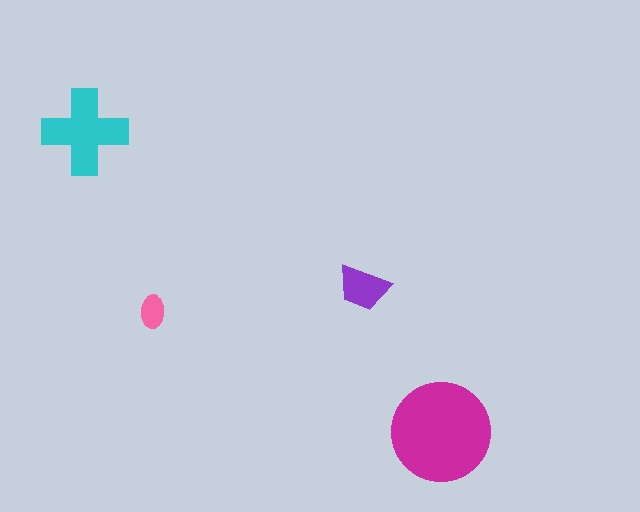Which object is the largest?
The magenta circle.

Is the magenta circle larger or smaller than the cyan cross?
Larger.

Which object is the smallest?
The pink ellipse.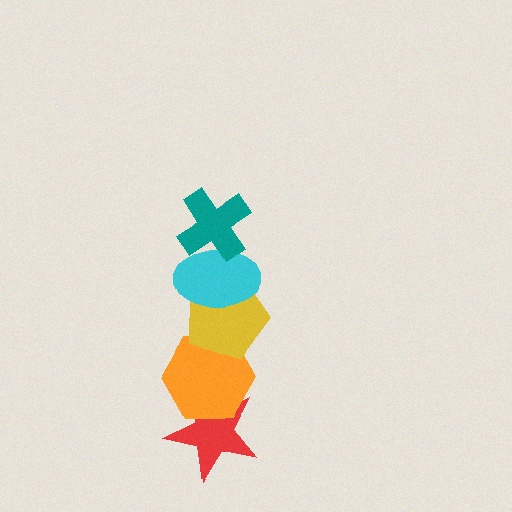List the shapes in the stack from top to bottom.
From top to bottom: the teal cross, the cyan ellipse, the yellow pentagon, the orange hexagon, the red star.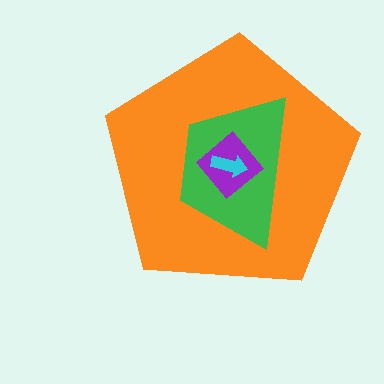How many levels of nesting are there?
4.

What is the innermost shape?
The cyan arrow.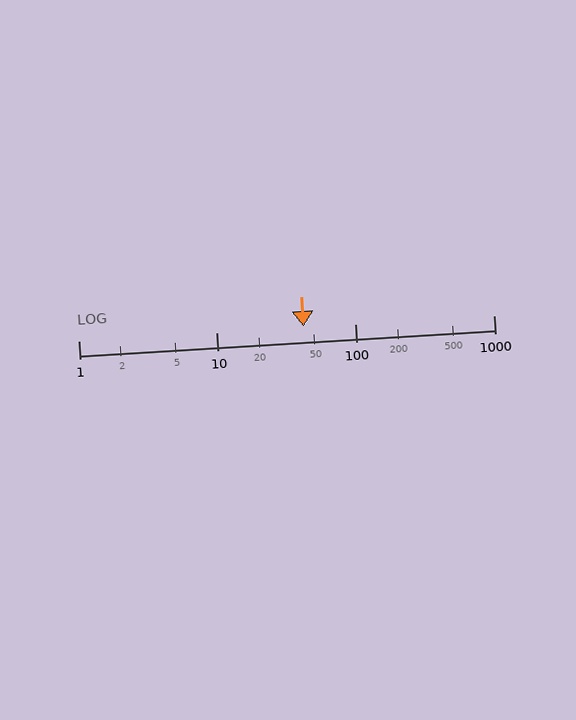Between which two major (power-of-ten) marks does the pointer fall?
The pointer is between 10 and 100.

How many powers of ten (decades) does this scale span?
The scale spans 3 decades, from 1 to 1000.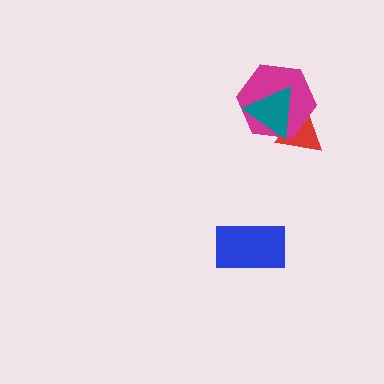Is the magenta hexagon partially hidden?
Yes, it is partially covered by another shape.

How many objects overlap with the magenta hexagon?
2 objects overlap with the magenta hexagon.